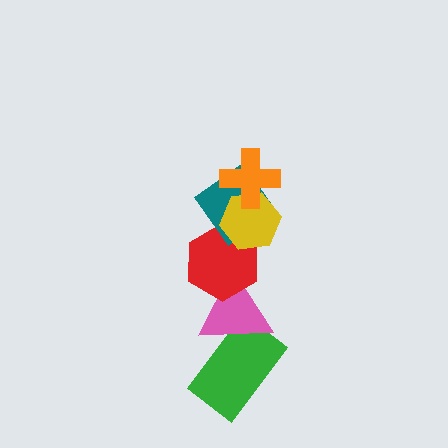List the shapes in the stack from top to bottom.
From top to bottom: the orange cross, the yellow hexagon, the teal diamond, the red hexagon, the pink triangle, the green rectangle.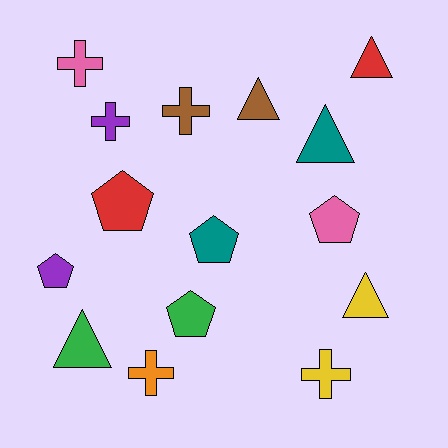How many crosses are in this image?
There are 5 crosses.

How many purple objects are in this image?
There are 2 purple objects.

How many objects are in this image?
There are 15 objects.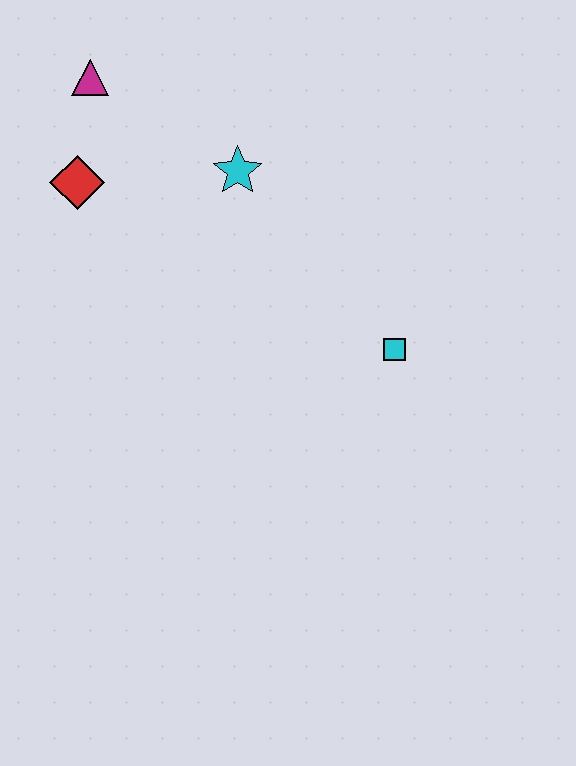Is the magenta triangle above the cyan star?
Yes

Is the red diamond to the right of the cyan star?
No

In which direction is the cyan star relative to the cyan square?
The cyan star is above the cyan square.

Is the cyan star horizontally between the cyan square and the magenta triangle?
Yes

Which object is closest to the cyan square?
The cyan star is closest to the cyan square.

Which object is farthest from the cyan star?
The cyan square is farthest from the cyan star.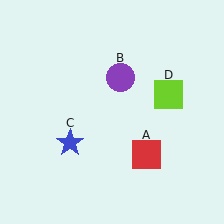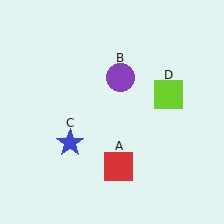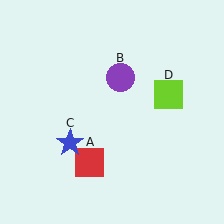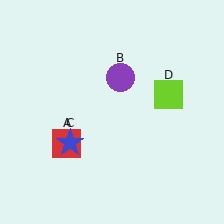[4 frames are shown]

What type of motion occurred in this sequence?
The red square (object A) rotated clockwise around the center of the scene.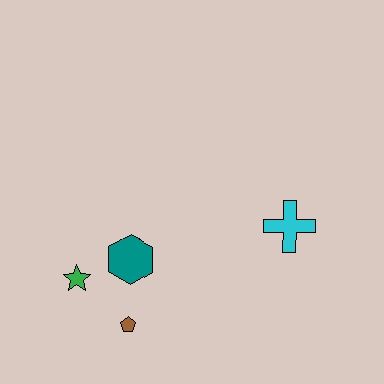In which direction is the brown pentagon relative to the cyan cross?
The brown pentagon is to the left of the cyan cross.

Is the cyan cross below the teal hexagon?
No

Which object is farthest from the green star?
The cyan cross is farthest from the green star.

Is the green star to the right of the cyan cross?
No